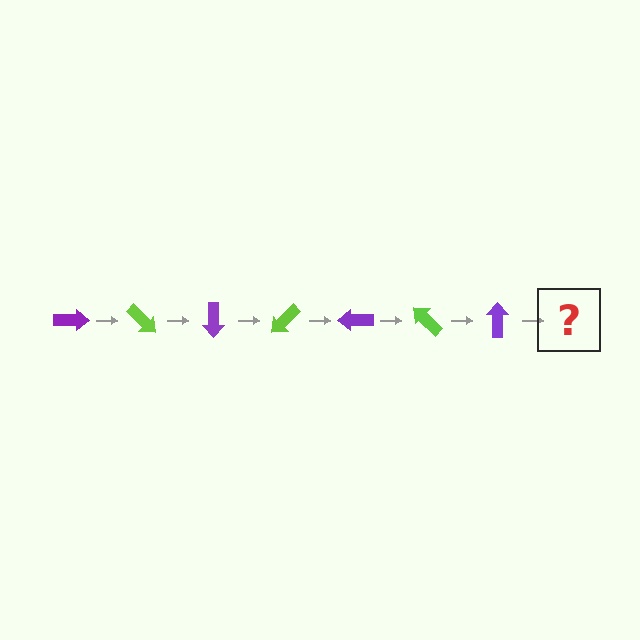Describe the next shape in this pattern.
It should be a lime arrow, rotated 315 degrees from the start.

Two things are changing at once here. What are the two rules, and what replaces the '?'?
The two rules are that it rotates 45 degrees each step and the color cycles through purple and lime. The '?' should be a lime arrow, rotated 315 degrees from the start.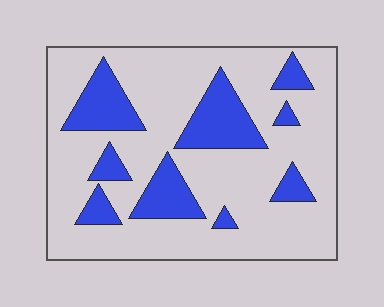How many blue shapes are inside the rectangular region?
9.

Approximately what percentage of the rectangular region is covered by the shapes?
Approximately 25%.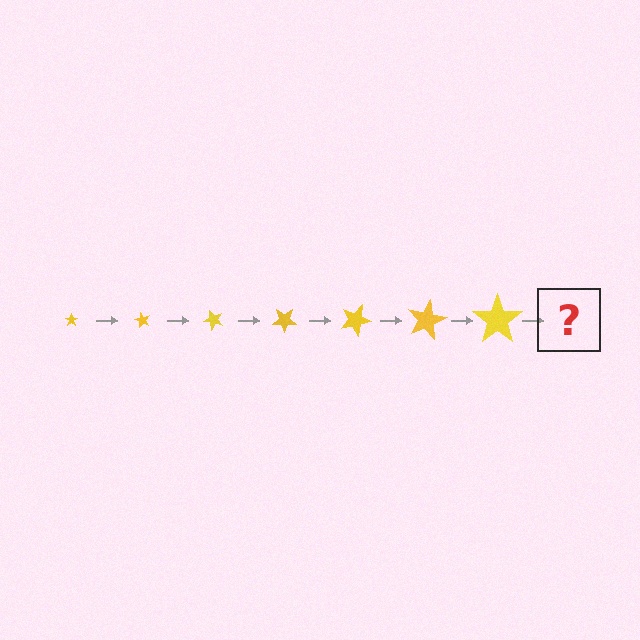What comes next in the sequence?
The next element should be a star, larger than the previous one and rotated 420 degrees from the start.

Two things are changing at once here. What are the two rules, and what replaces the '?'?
The two rules are that the star grows larger each step and it rotates 60 degrees each step. The '?' should be a star, larger than the previous one and rotated 420 degrees from the start.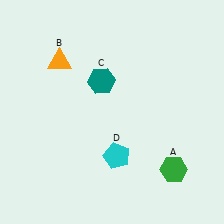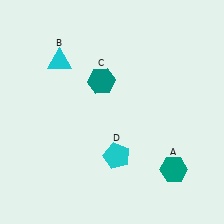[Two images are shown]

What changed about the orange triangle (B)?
In Image 1, B is orange. In Image 2, it changed to cyan.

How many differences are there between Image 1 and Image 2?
There are 2 differences between the two images.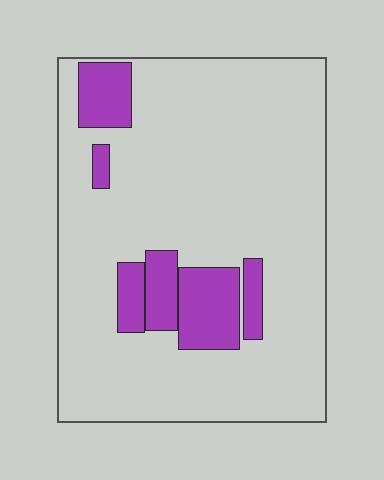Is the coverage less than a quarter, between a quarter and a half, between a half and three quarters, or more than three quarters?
Less than a quarter.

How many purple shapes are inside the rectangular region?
6.